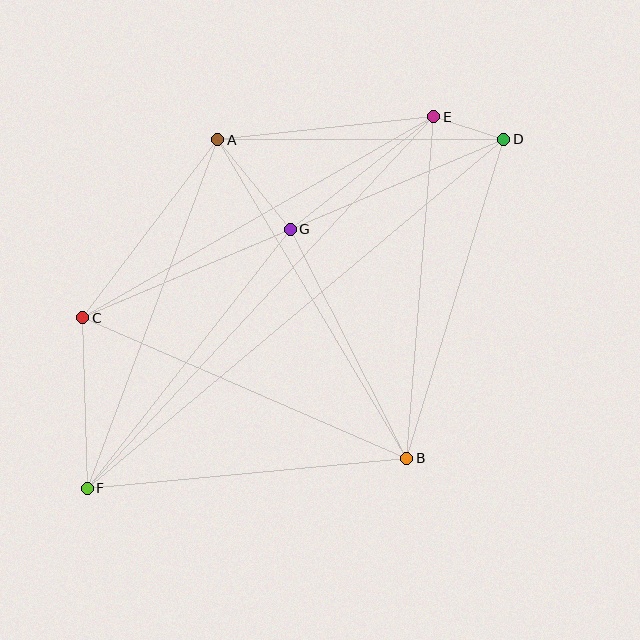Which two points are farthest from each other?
Points D and F are farthest from each other.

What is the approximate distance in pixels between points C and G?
The distance between C and G is approximately 226 pixels.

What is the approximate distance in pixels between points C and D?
The distance between C and D is approximately 457 pixels.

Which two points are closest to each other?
Points D and E are closest to each other.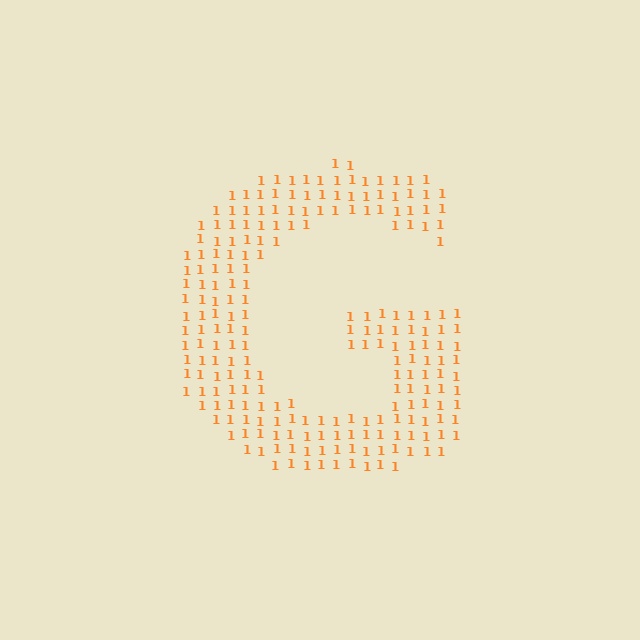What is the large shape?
The large shape is the letter G.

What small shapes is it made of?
It is made of small digit 1's.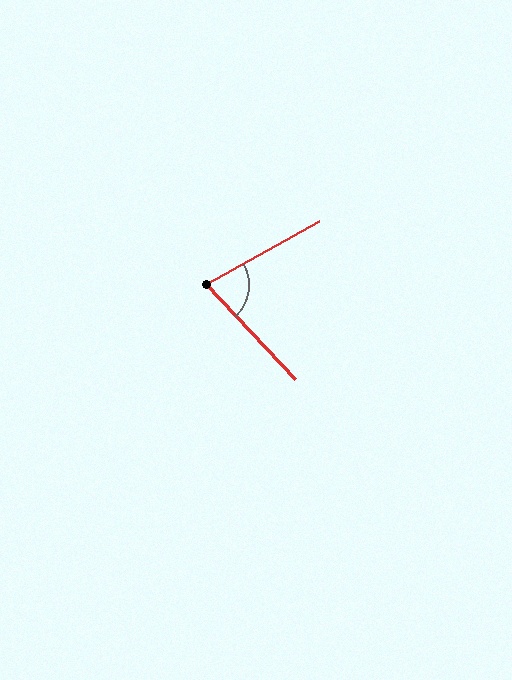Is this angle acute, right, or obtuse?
It is acute.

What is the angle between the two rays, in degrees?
Approximately 76 degrees.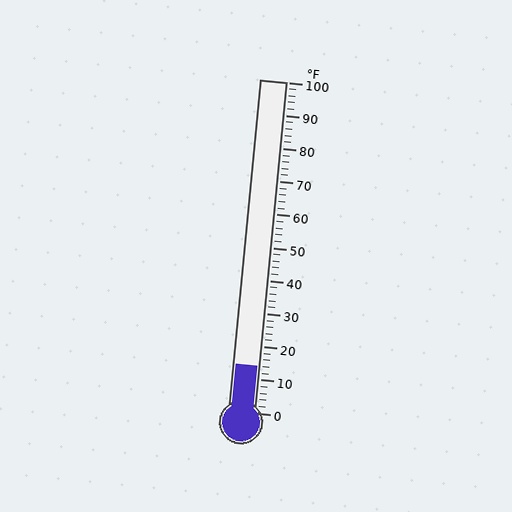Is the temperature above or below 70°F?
The temperature is below 70°F.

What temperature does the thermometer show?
The thermometer shows approximately 14°F.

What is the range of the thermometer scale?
The thermometer scale ranges from 0°F to 100°F.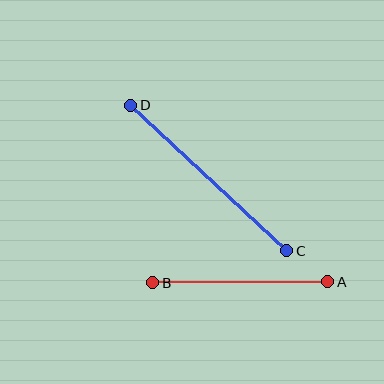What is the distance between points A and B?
The distance is approximately 175 pixels.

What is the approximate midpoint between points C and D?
The midpoint is at approximately (209, 178) pixels.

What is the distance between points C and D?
The distance is approximately 213 pixels.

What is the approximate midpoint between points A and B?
The midpoint is at approximately (240, 282) pixels.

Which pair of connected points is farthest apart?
Points C and D are farthest apart.